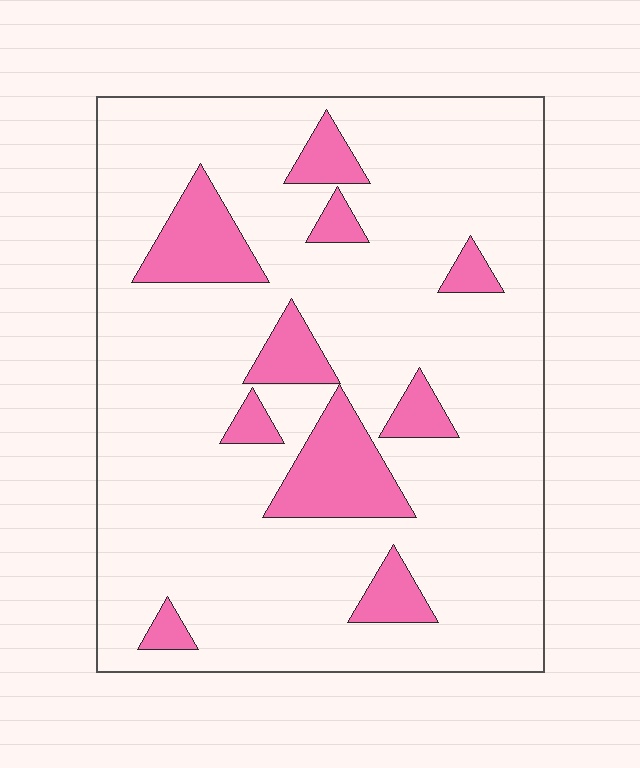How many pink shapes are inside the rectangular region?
10.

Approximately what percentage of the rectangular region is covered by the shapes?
Approximately 15%.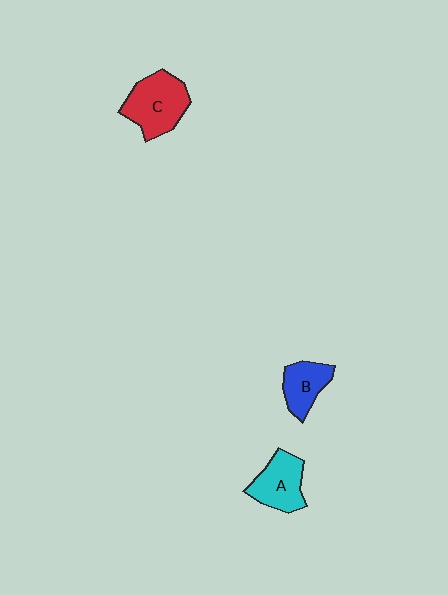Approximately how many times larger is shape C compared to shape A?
Approximately 1.3 times.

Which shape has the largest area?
Shape C (red).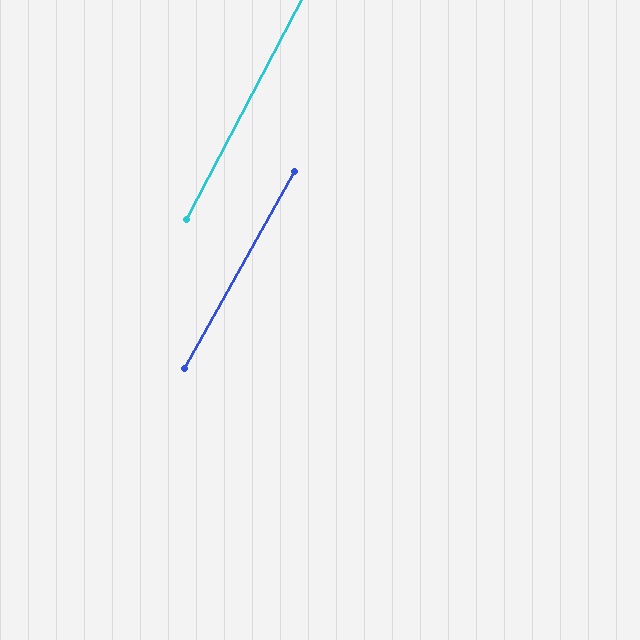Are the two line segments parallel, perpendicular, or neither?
Parallel — their directions differ by only 1.7°.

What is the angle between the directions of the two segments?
Approximately 2 degrees.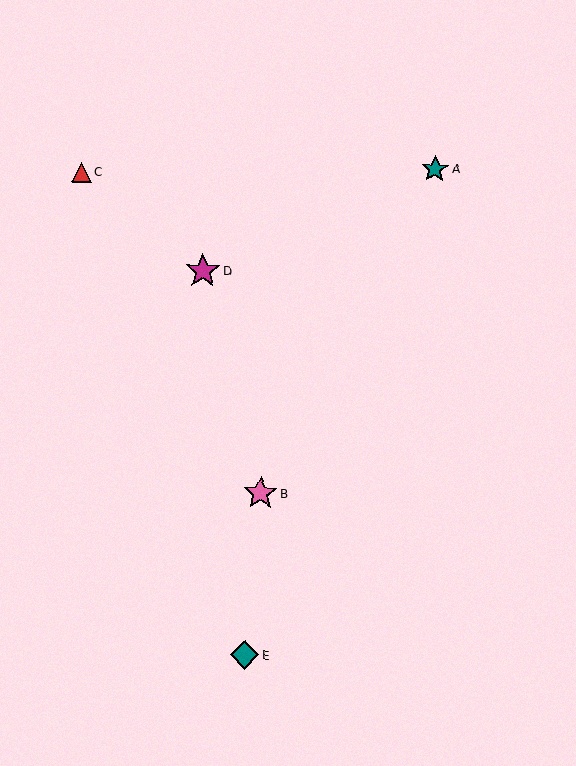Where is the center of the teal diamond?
The center of the teal diamond is at (245, 655).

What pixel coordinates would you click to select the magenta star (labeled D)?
Click at (203, 271) to select the magenta star D.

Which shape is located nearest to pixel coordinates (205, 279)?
The magenta star (labeled D) at (203, 271) is nearest to that location.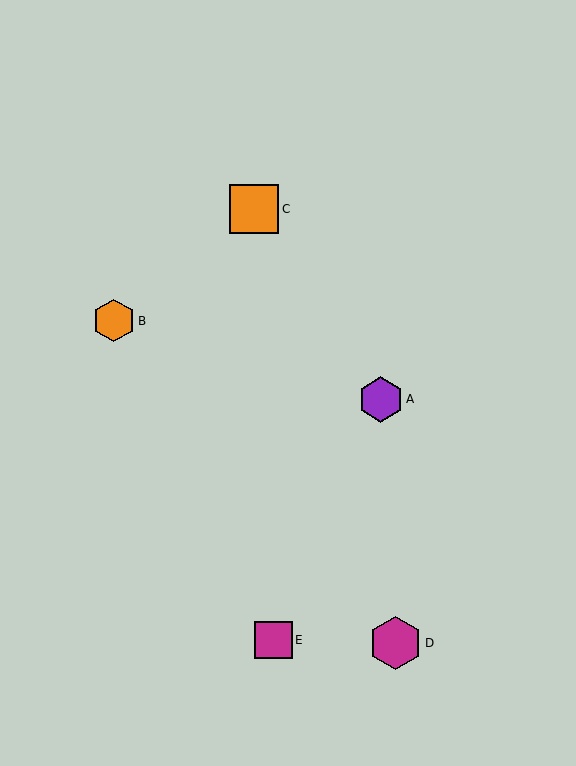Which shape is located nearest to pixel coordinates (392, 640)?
The magenta hexagon (labeled D) at (395, 643) is nearest to that location.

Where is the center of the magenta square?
The center of the magenta square is at (274, 640).